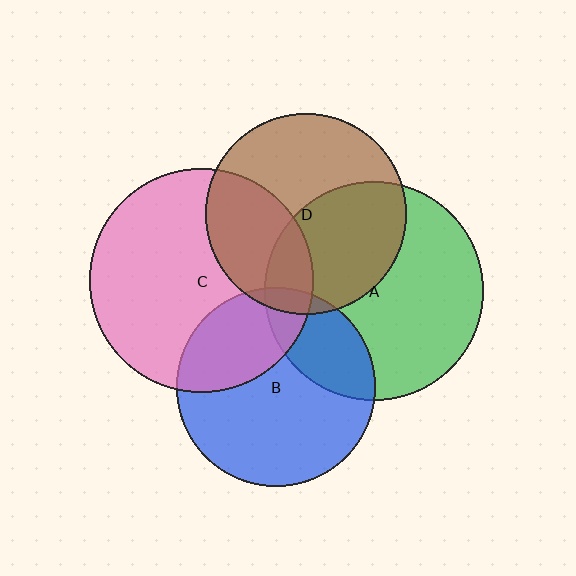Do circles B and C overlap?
Yes.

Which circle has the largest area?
Circle C (pink).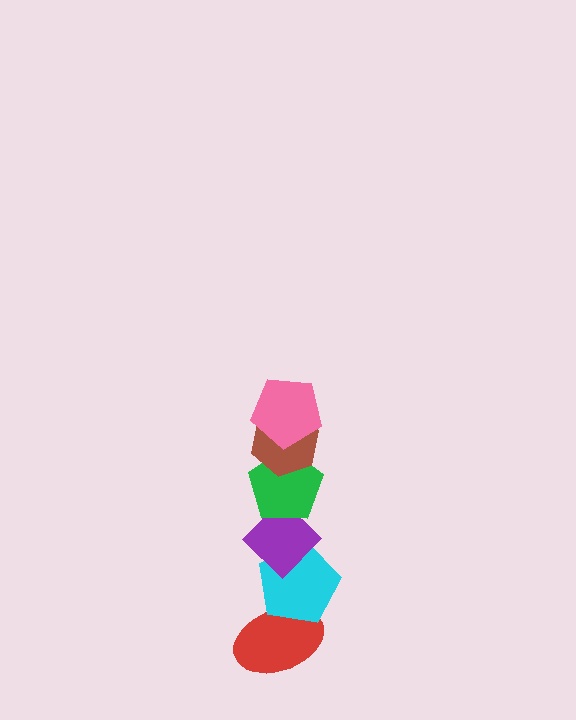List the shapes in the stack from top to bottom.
From top to bottom: the pink pentagon, the brown hexagon, the green pentagon, the purple diamond, the cyan pentagon, the red ellipse.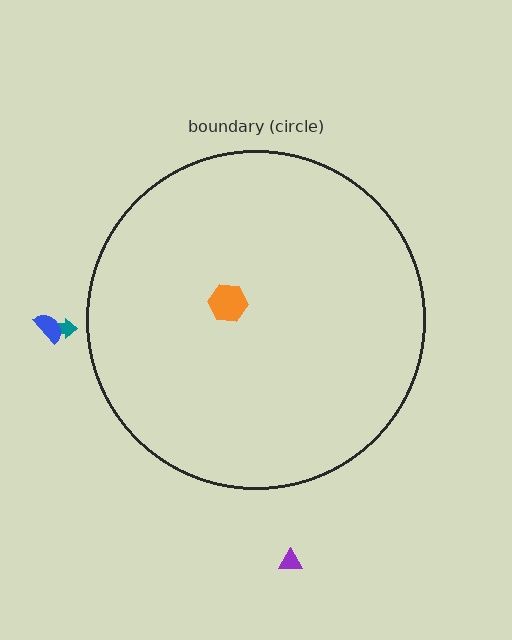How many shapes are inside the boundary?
1 inside, 3 outside.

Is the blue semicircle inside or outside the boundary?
Outside.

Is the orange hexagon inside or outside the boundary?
Inside.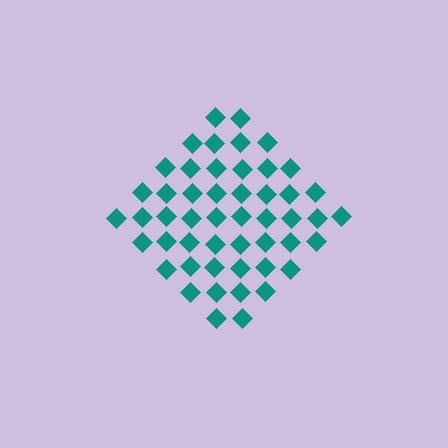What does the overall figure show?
The overall figure shows a diamond.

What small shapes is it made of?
It is made of small diamonds.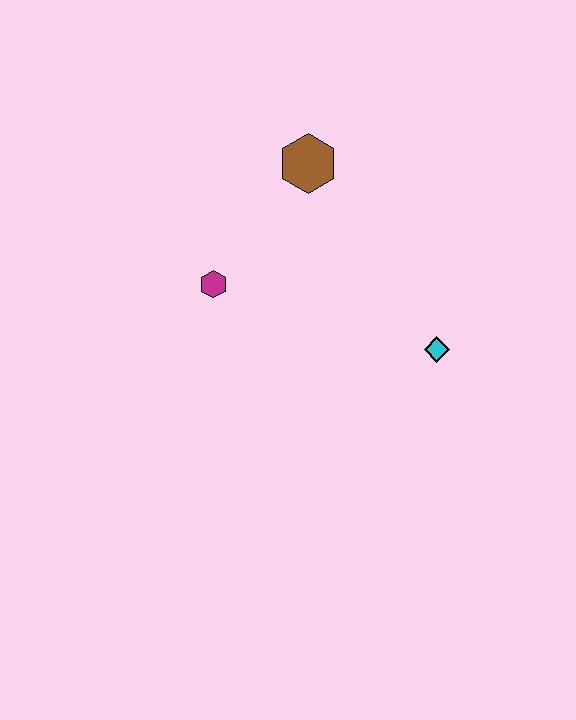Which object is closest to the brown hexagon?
The magenta hexagon is closest to the brown hexagon.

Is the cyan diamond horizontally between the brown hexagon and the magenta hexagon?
No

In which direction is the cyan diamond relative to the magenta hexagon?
The cyan diamond is to the right of the magenta hexagon.